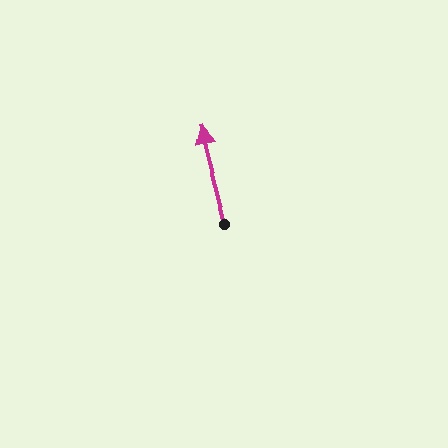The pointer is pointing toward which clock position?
Roughly 12 o'clock.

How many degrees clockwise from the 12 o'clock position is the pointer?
Approximately 346 degrees.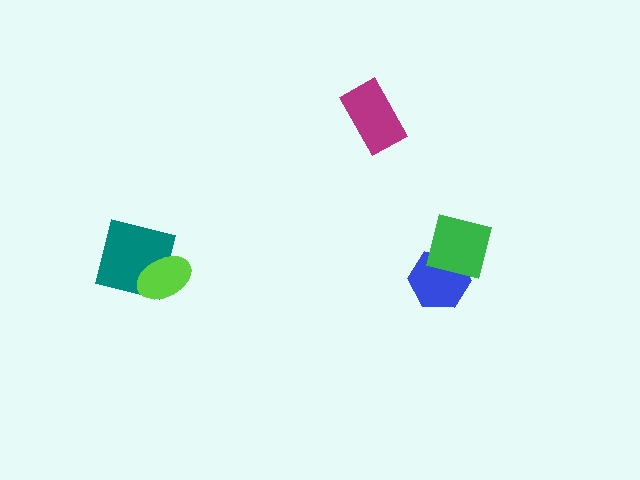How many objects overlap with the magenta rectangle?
0 objects overlap with the magenta rectangle.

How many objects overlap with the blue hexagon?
1 object overlaps with the blue hexagon.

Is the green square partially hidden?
No, no other shape covers it.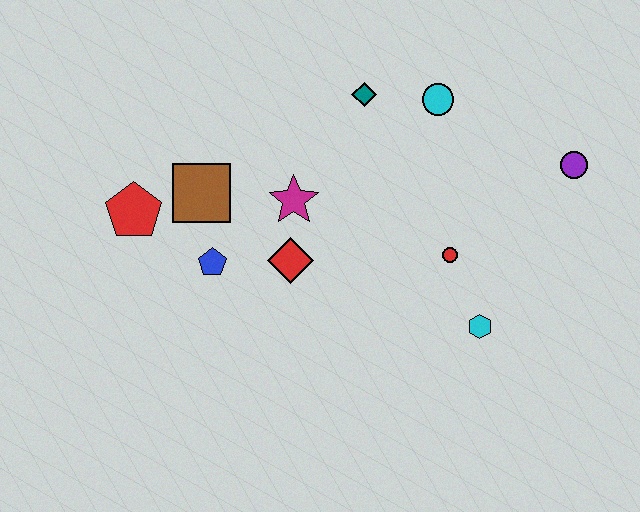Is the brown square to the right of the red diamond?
No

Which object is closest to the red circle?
The cyan hexagon is closest to the red circle.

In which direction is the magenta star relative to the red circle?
The magenta star is to the left of the red circle.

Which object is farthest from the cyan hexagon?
The red pentagon is farthest from the cyan hexagon.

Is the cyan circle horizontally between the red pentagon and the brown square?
No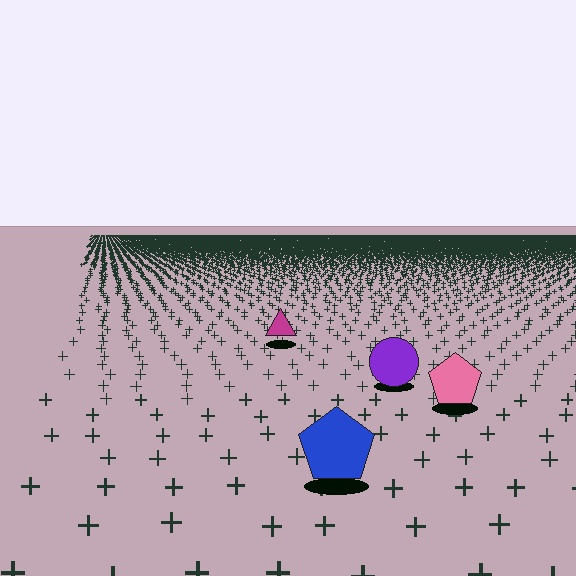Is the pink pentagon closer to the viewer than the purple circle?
Yes. The pink pentagon is closer — you can tell from the texture gradient: the ground texture is coarser near it.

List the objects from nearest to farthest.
From nearest to farthest: the blue pentagon, the pink pentagon, the purple circle, the magenta triangle.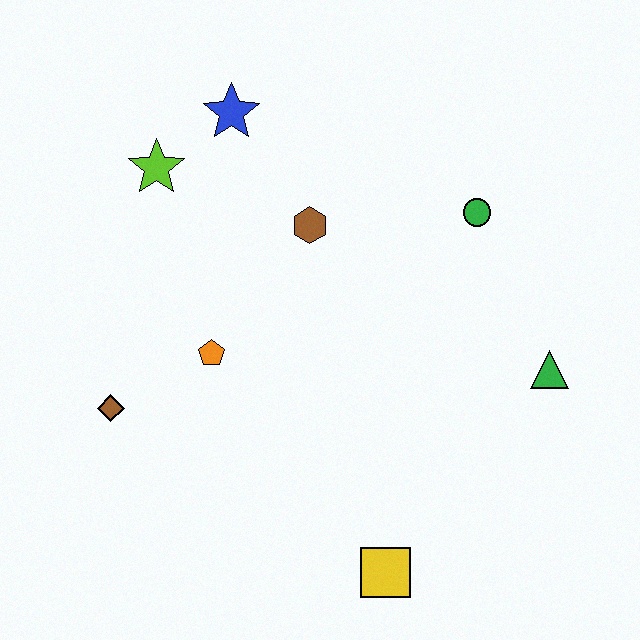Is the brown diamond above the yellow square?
Yes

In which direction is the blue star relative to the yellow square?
The blue star is above the yellow square.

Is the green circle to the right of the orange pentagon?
Yes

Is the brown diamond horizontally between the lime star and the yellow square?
No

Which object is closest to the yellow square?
The green triangle is closest to the yellow square.